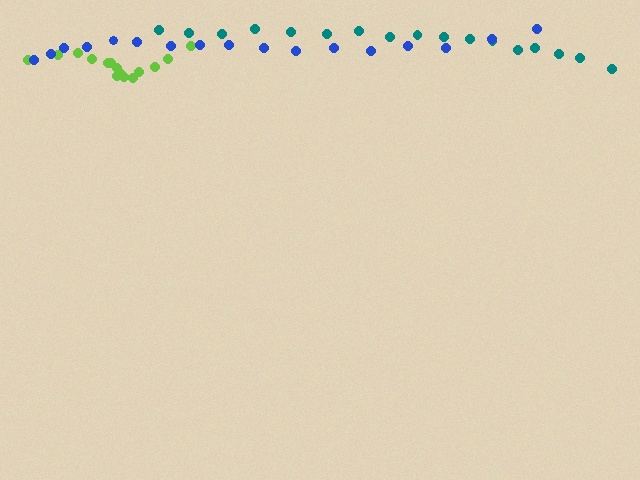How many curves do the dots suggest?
There are 3 distinct paths.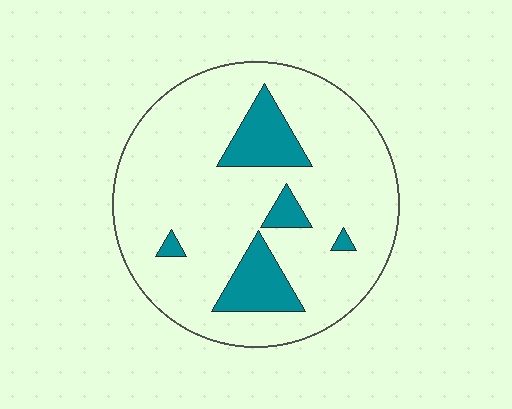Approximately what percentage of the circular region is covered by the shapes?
Approximately 15%.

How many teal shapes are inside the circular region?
5.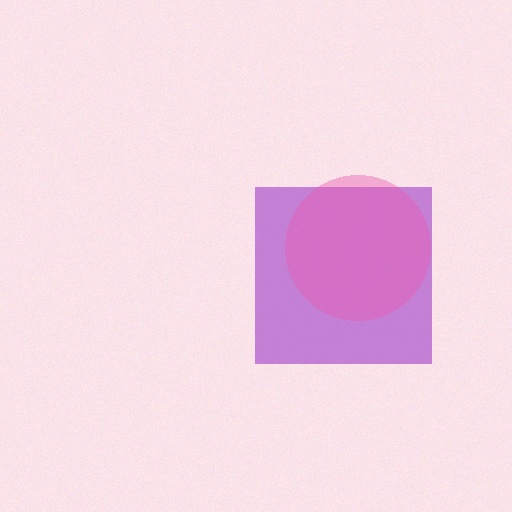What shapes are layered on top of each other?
The layered shapes are: a purple square, a pink circle.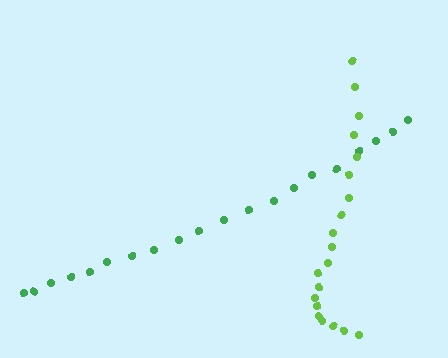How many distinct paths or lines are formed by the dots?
There are 2 distinct paths.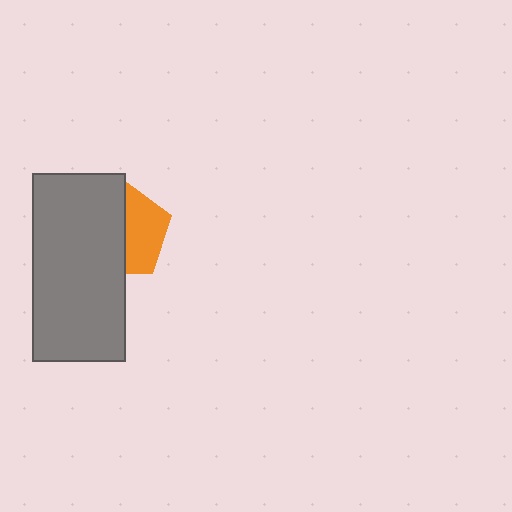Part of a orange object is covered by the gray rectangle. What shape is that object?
It is a pentagon.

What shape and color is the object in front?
The object in front is a gray rectangle.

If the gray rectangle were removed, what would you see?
You would see the complete orange pentagon.